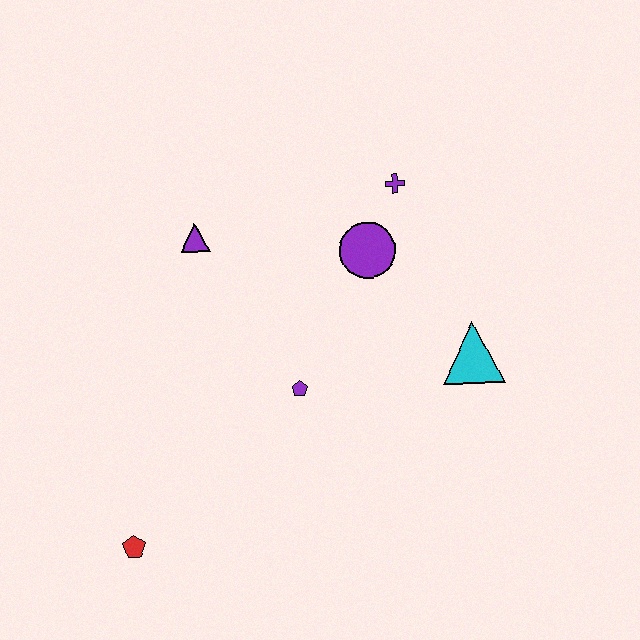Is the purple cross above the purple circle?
Yes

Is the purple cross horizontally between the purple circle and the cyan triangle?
Yes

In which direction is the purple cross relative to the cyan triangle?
The purple cross is above the cyan triangle.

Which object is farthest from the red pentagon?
The purple cross is farthest from the red pentagon.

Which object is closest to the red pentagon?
The purple pentagon is closest to the red pentagon.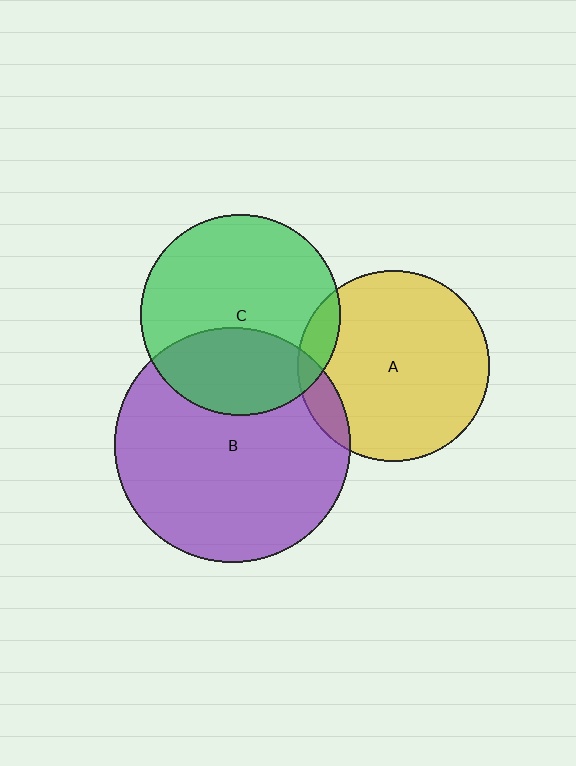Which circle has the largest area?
Circle B (purple).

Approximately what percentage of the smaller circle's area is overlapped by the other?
Approximately 10%.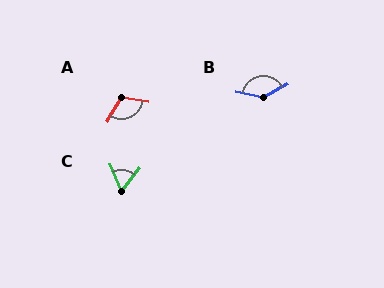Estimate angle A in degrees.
Approximately 113 degrees.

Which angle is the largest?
B, at approximately 141 degrees.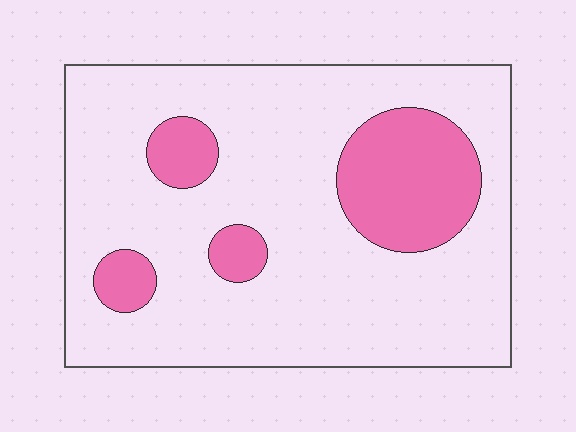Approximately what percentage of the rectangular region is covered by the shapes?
Approximately 20%.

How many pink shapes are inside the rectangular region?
4.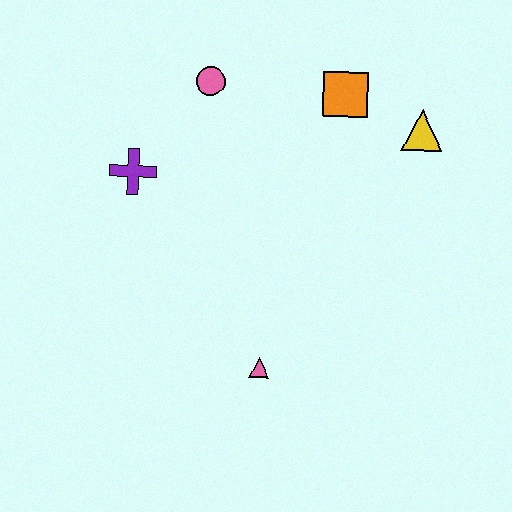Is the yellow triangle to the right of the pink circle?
Yes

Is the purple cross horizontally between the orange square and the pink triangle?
No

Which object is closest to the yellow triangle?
The orange square is closest to the yellow triangle.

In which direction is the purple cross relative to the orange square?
The purple cross is to the left of the orange square.